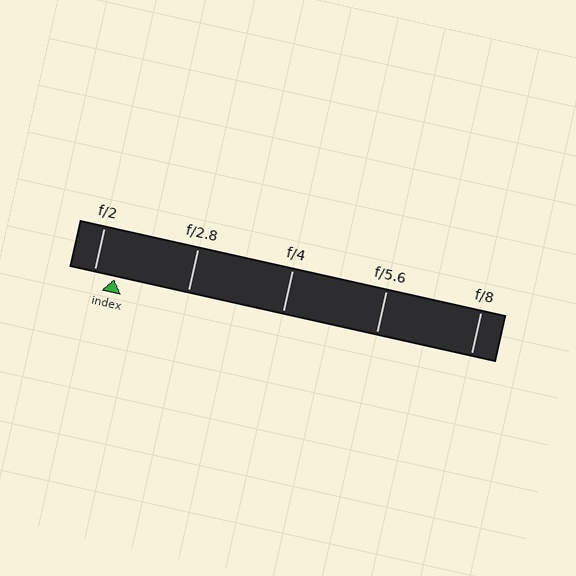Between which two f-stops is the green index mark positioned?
The index mark is between f/2 and f/2.8.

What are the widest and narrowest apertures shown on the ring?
The widest aperture shown is f/2 and the narrowest is f/8.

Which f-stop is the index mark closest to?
The index mark is closest to f/2.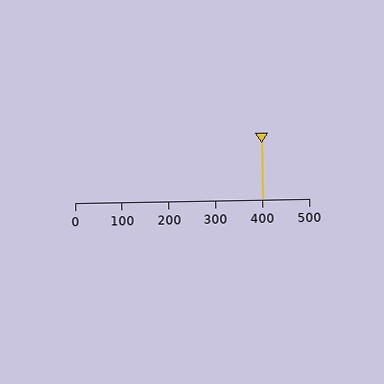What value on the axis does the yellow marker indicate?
The marker indicates approximately 400.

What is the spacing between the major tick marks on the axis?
The major ticks are spaced 100 apart.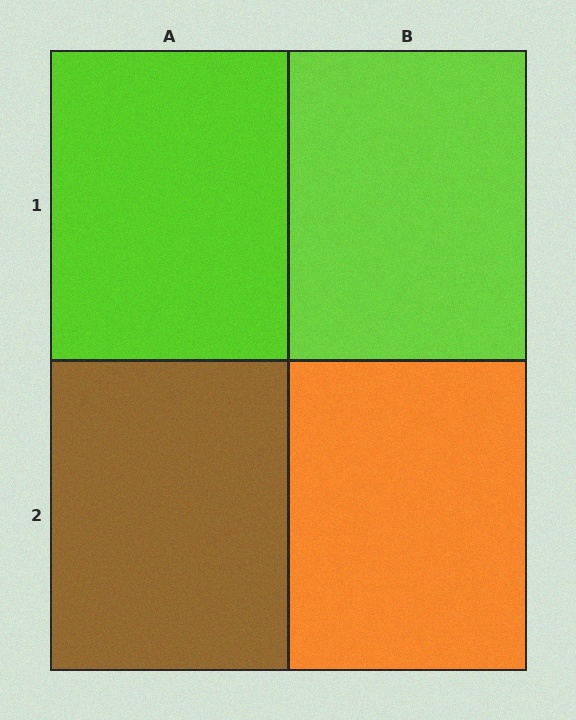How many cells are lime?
2 cells are lime.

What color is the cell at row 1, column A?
Lime.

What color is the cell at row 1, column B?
Lime.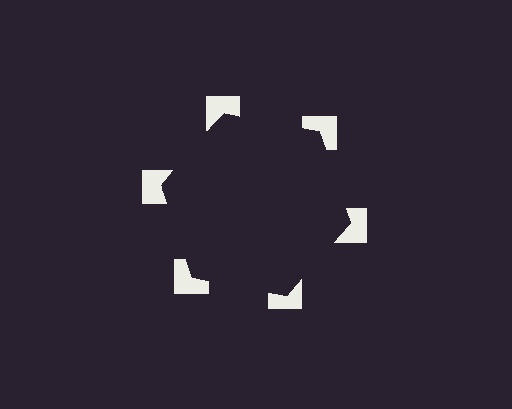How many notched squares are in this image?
There are 6 — one at each vertex of the illusory hexagon.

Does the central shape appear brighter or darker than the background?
It typically appears slightly darker than the background, even though no actual brightness change is drawn.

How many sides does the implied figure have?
6 sides.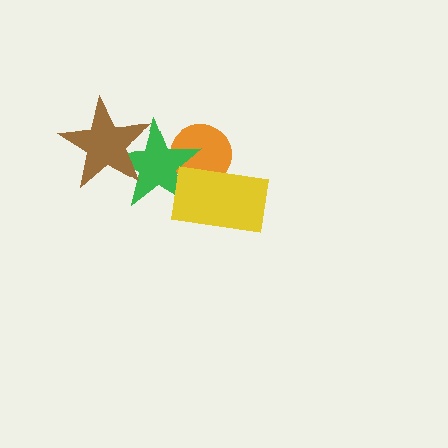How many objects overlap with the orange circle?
2 objects overlap with the orange circle.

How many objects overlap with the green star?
3 objects overlap with the green star.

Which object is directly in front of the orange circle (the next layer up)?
The green star is directly in front of the orange circle.